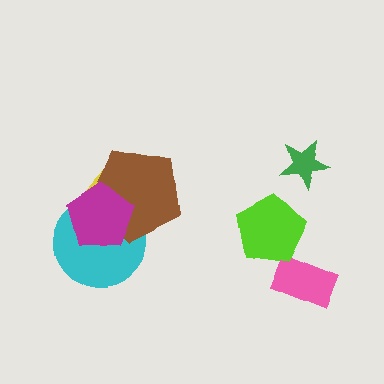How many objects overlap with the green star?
0 objects overlap with the green star.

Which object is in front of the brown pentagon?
The magenta pentagon is in front of the brown pentagon.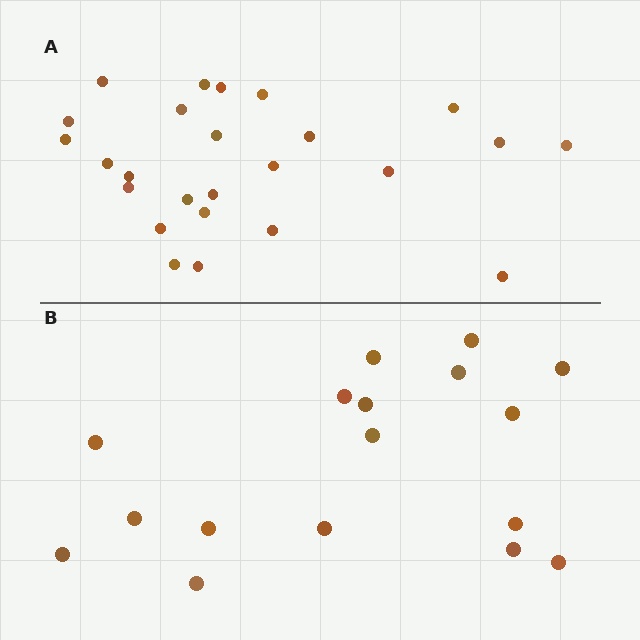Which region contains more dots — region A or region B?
Region A (the top region) has more dots.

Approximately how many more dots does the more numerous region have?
Region A has roughly 8 or so more dots than region B.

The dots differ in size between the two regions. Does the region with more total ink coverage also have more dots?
No. Region B has more total ink coverage because its dots are larger, but region A actually contains more individual dots. Total area can be misleading — the number of items is what matters here.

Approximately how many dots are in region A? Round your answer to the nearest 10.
About 20 dots. (The exact count is 25, which rounds to 20.)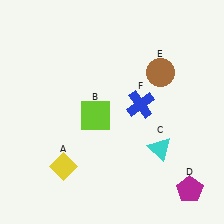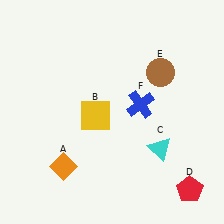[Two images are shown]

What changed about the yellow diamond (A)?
In Image 1, A is yellow. In Image 2, it changed to orange.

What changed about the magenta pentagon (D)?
In Image 1, D is magenta. In Image 2, it changed to red.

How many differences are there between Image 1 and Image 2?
There are 3 differences between the two images.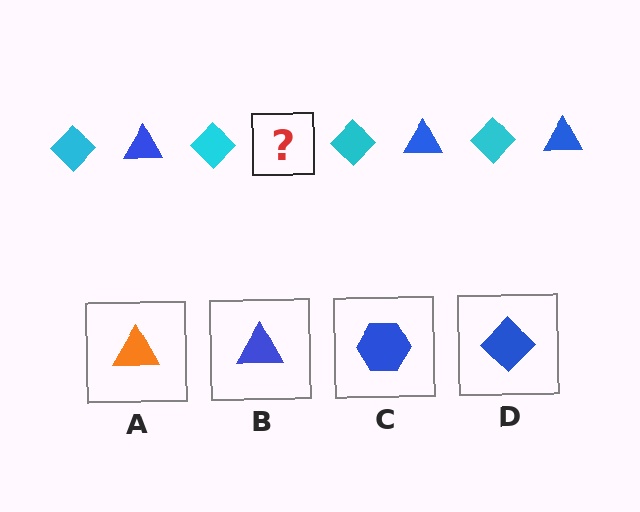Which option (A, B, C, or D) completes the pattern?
B.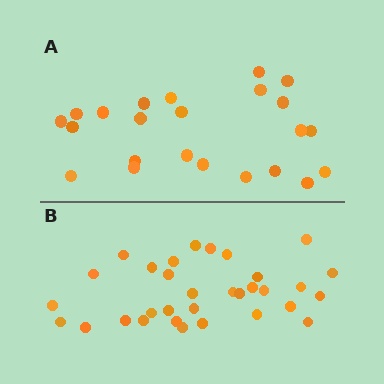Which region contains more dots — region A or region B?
Region B (the bottom region) has more dots.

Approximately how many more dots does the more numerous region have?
Region B has roughly 8 or so more dots than region A.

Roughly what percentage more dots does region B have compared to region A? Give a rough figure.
About 40% more.